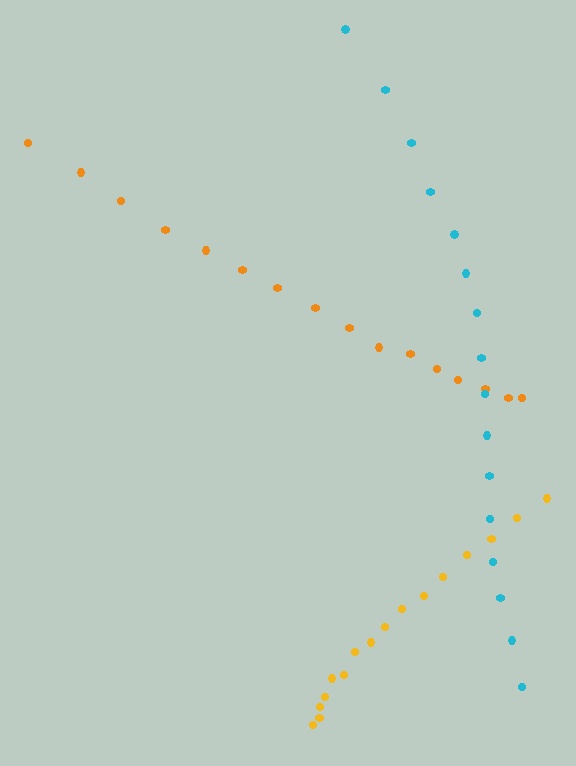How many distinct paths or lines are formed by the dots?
There are 3 distinct paths.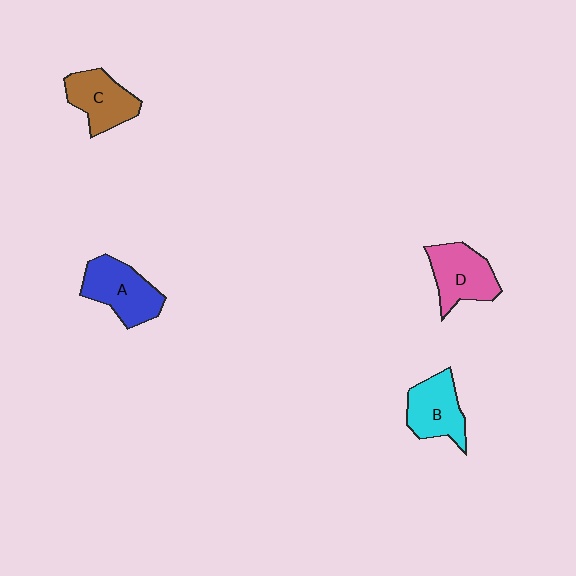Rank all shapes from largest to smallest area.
From largest to smallest: A (blue), D (pink), B (cyan), C (brown).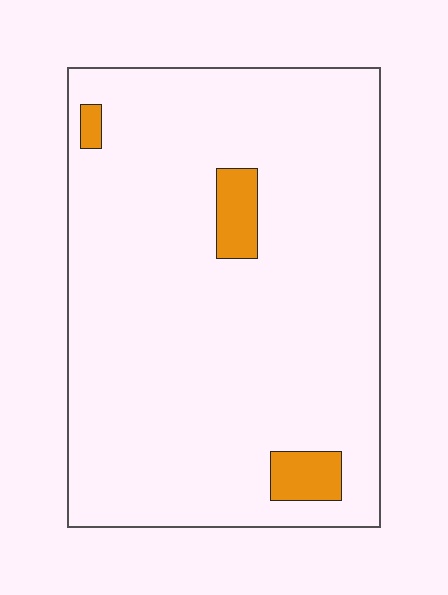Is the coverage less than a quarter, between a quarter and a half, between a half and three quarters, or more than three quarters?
Less than a quarter.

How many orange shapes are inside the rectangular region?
3.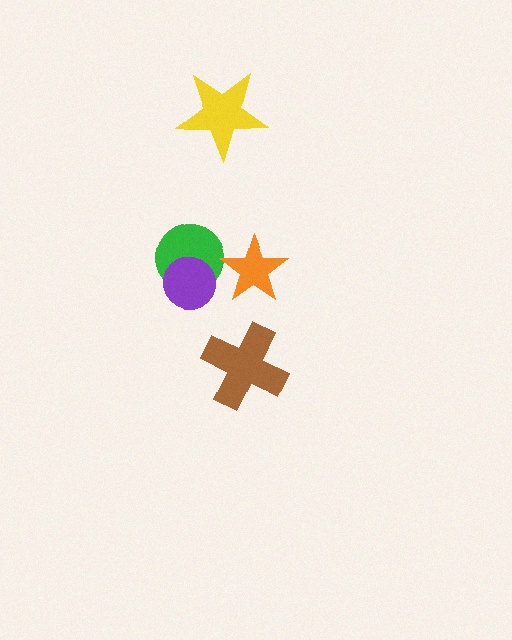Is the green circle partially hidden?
Yes, it is partially covered by another shape.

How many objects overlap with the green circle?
1 object overlaps with the green circle.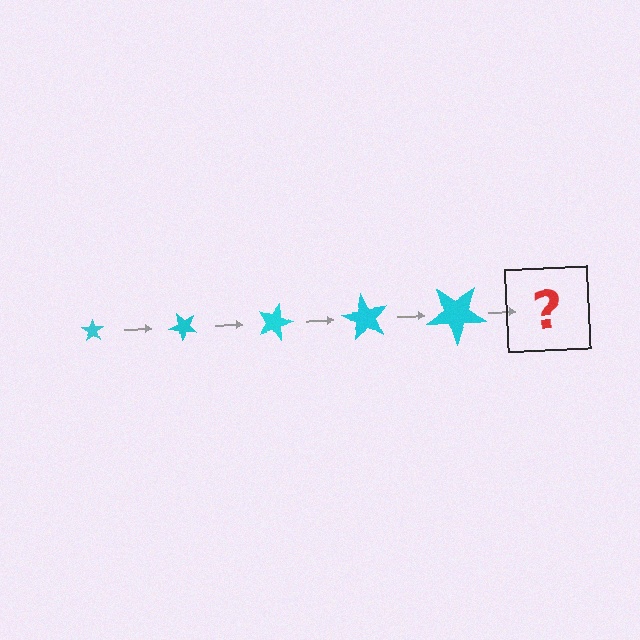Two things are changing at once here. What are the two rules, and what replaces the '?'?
The two rules are that the star grows larger each step and it rotates 45 degrees each step. The '?' should be a star, larger than the previous one and rotated 225 degrees from the start.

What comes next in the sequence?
The next element should be a star, larger than the previous one and rotated 225 degrees from the start.